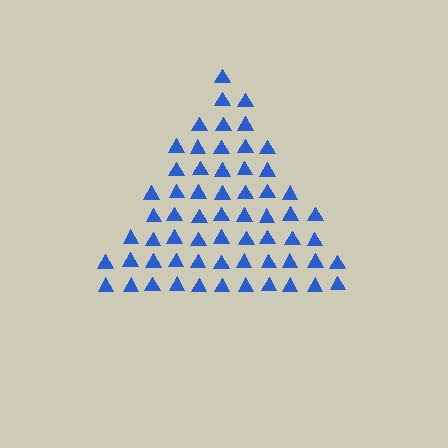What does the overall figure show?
The overall figure shows a triangle.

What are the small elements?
The small elements are triangles.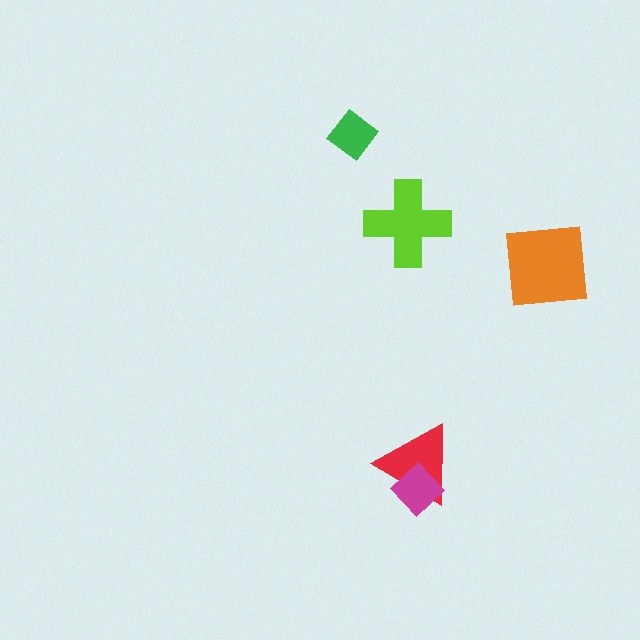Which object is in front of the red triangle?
The magenta diamond is in front of the red triangle.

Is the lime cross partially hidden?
No, no other shape covers it.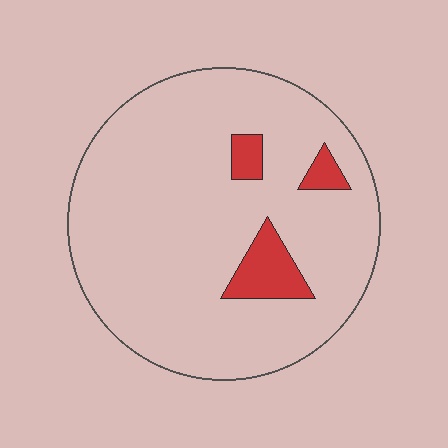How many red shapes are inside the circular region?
3.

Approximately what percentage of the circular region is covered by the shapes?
Approximately 10%.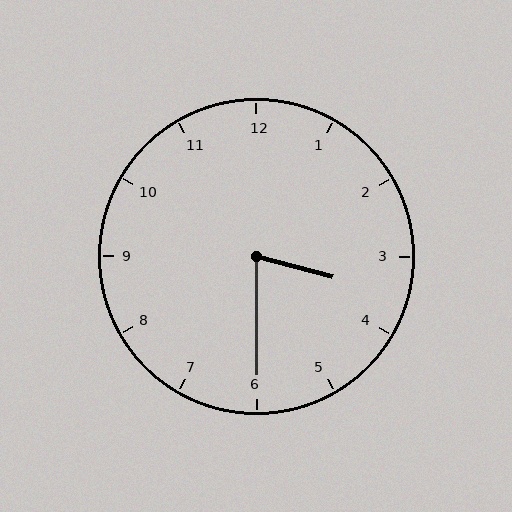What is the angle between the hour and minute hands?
Approximately 75 degrees.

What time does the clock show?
3:30.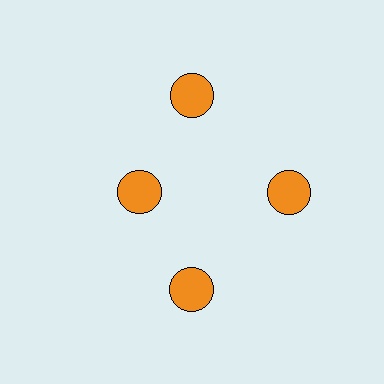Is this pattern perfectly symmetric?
No. The 4 orange circles are arranged in a ring, but one element near the 9 o'clock position is pulled inward toward the center, breaking the 4-fold rotational symmetry.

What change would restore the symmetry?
The symmetry would be restored by moving it outward, back onto the ring so that all 4 circles sit at equal angles and equal distance from the center.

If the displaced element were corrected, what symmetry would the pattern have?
It would have 4-fold rotational symmetry — the pattern would map onto itself every 90 degrees.